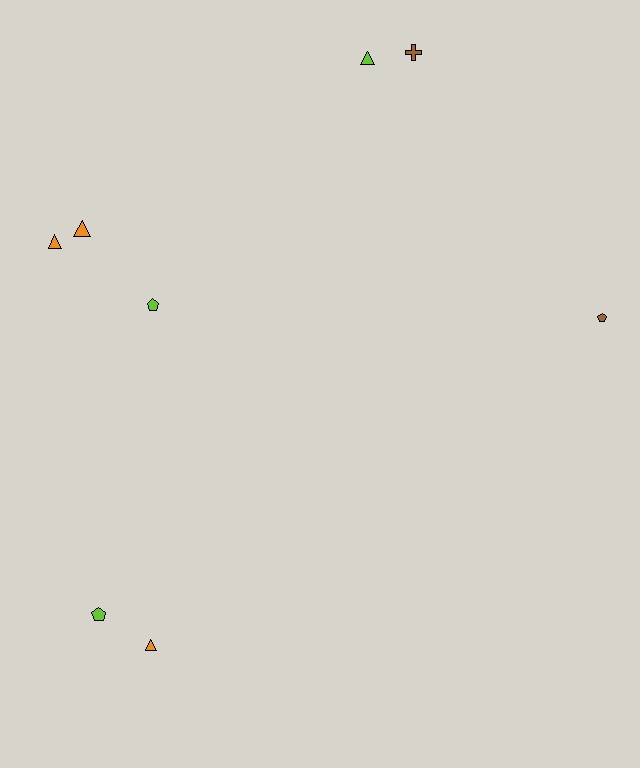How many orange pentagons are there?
There are no orange pentagons.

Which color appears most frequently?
Lime, with 3 objects.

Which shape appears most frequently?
Triangle, with 4 objects.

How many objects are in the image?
There are 8 objects.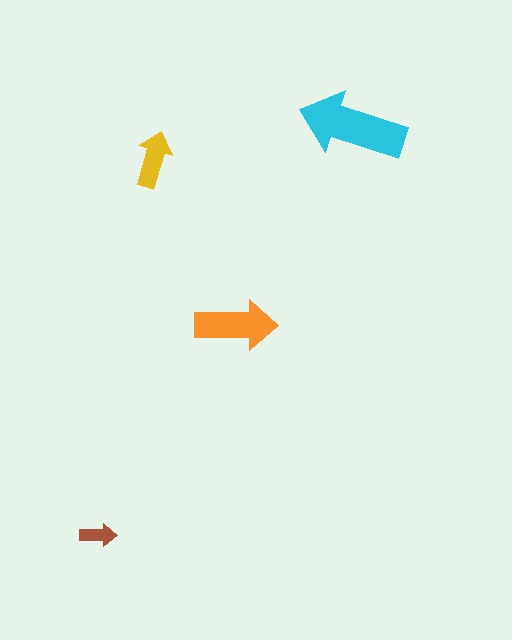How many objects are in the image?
There are 4 objects in the image.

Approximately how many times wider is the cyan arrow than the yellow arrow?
About 2 times wider.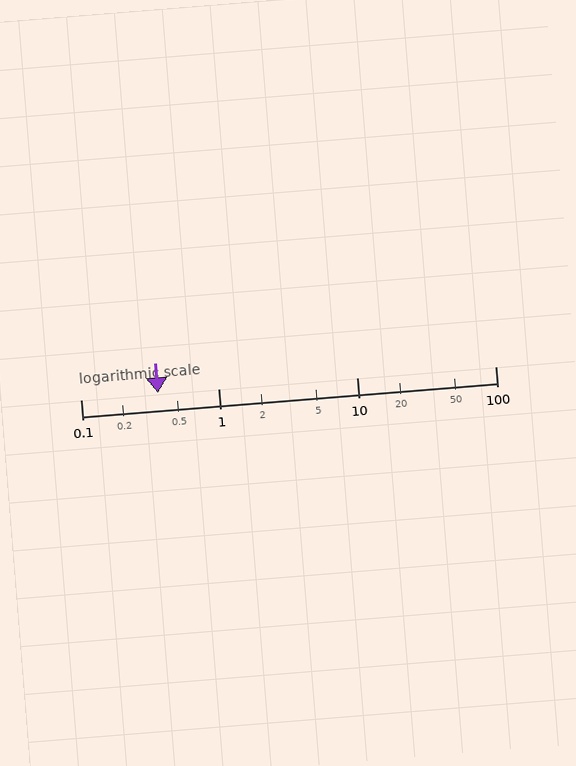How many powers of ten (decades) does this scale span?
The scale spans 3 decades, from 0.1 to 100.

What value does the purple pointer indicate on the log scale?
The pointer indicates approximately 0.36.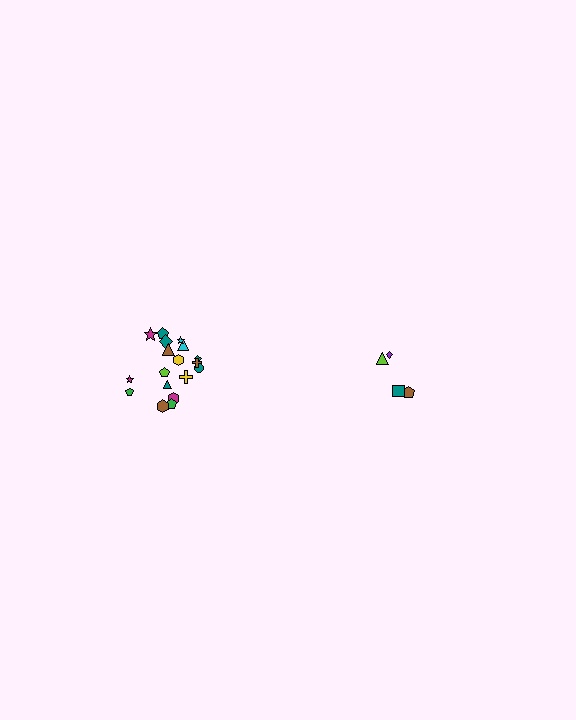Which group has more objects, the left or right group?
The left group.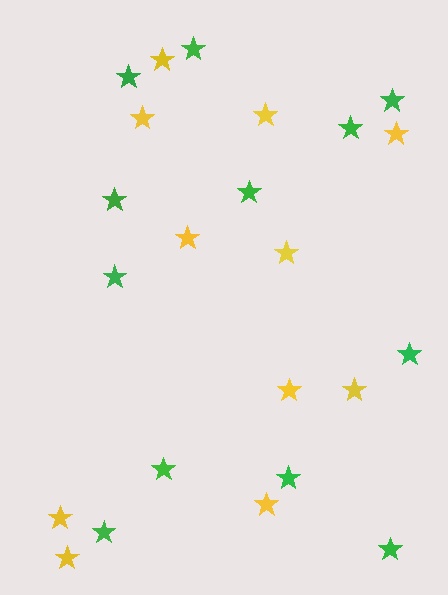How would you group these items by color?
There are 2 groups: one group of green stars (12) and one group of yellow stars (11).